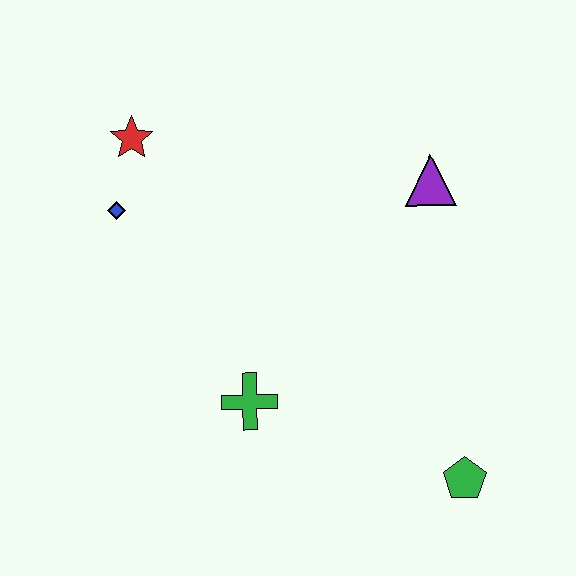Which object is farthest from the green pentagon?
The red star is farthest from the green pentagon.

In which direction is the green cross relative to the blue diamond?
The green cross is below the blue diamond.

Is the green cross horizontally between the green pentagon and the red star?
Yes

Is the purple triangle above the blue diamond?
Yes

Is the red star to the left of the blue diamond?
No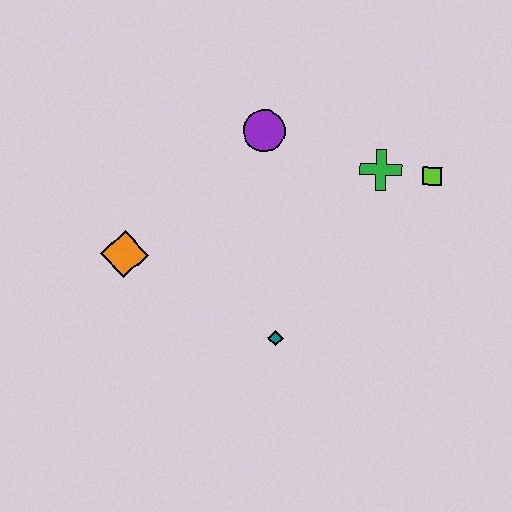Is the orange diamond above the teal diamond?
Yes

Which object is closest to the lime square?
The green cross is closest to the lime square.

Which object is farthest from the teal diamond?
The lime square is farthest from the teal diamond.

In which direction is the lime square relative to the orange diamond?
The lime square is to the right of the orange diamond.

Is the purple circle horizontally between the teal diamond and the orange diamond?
Yes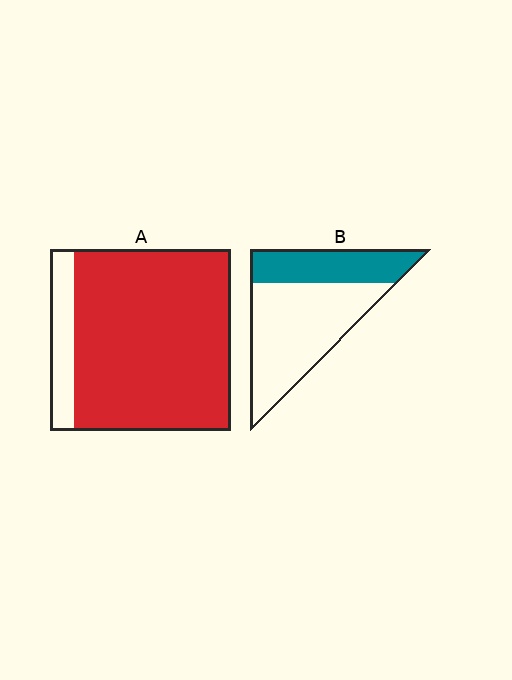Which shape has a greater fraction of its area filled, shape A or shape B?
Shape A.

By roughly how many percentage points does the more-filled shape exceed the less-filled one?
By roughly 55 percentage points (A over B).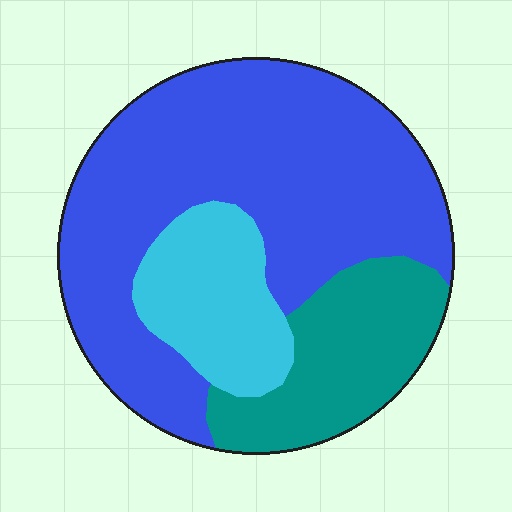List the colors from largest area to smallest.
From largest to smallest: blue, teal, cyan.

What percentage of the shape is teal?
Teal takes up about one fifth (1/5) of the shape.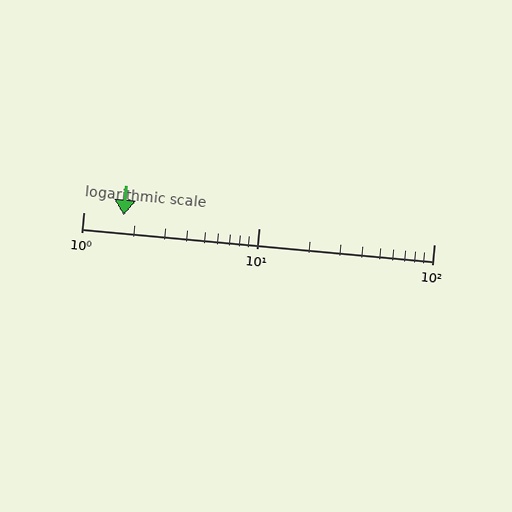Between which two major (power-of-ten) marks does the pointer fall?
The pointer is between 1 and 10.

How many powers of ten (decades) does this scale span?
The scale spans 2 decades, from 1 to 100.